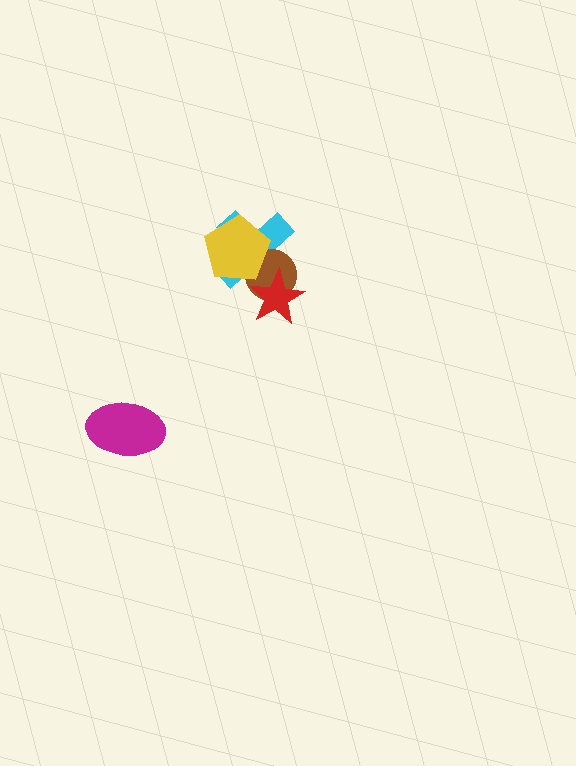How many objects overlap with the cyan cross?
3 objects overlap with the cyan cross.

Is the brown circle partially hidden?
Yes, it is partially covered by another shape.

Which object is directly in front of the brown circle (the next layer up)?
The yellow pentagon is directly in front of the brown circle.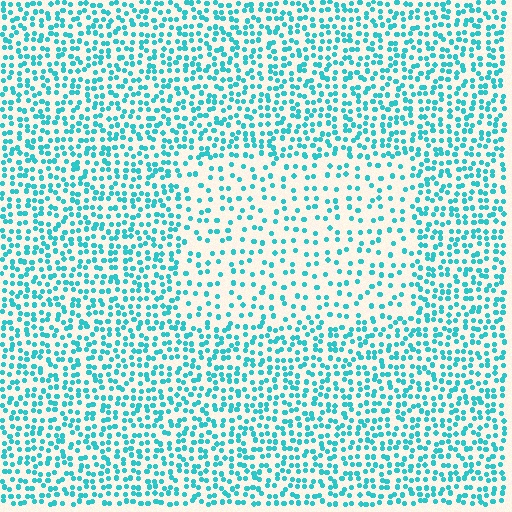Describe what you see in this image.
The image contains small cyan elements arranged at two different densities. A rectangle-shaped region is visible where the elements are less densely packed than the surrounding area.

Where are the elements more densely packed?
The elements are more densely packed outside the rectangle boundary.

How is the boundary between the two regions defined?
The boundary is defined by a change in element density (approximately 2.0x ratio). All elements are the same color, size, and shape.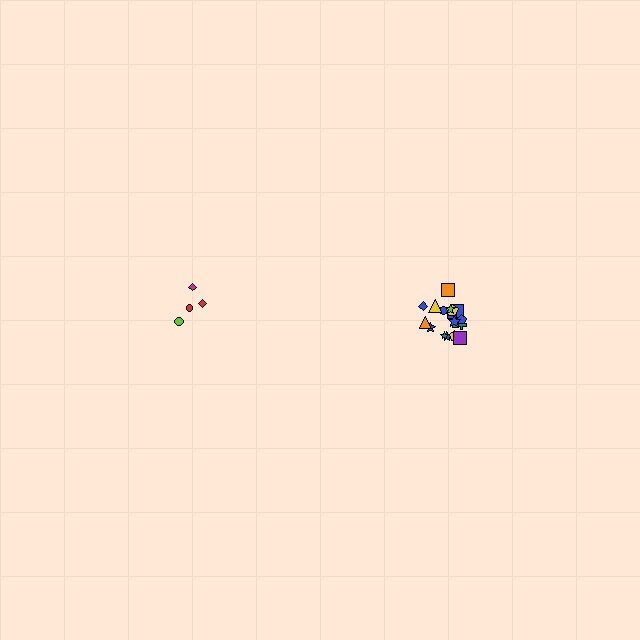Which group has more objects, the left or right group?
The right group.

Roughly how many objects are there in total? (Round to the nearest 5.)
Roughly 20 objects in total.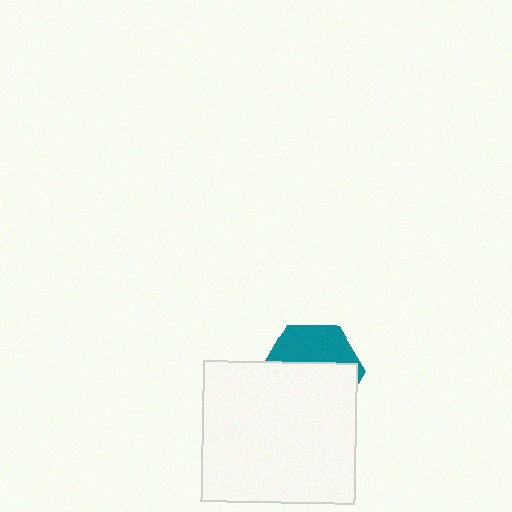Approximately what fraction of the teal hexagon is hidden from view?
Roughly 60% of the teal hexagon is hidden behind the white rectangle.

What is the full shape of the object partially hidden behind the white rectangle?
The partially hidden object is a teal hexagon.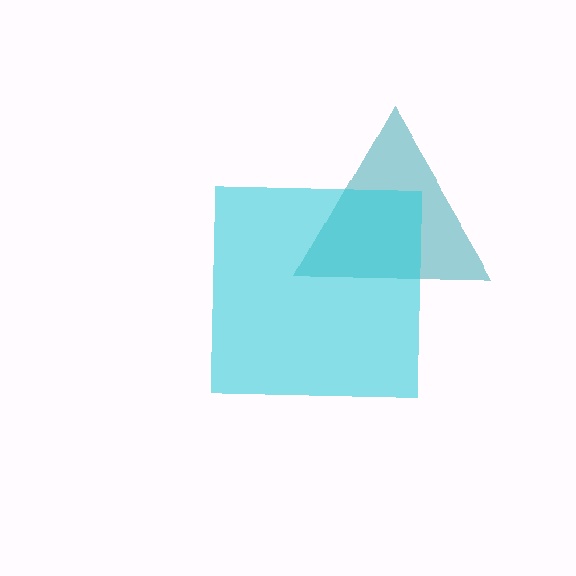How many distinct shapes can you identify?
There are 2 distinct shapes: a teal triangle, a cyan square.